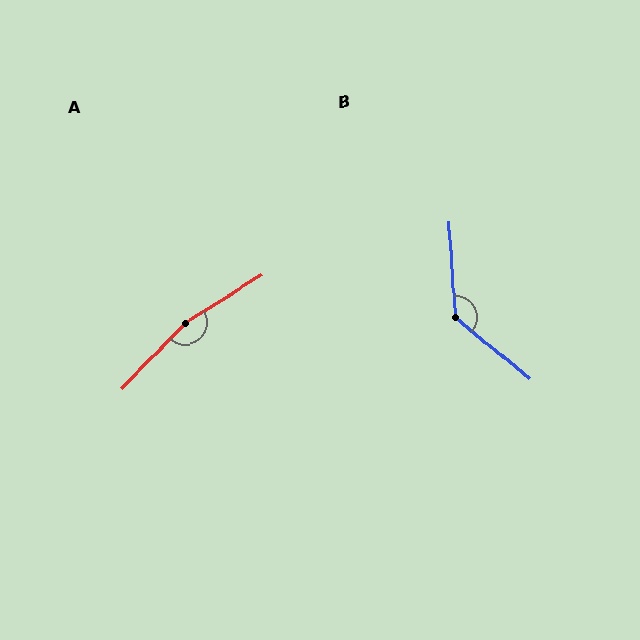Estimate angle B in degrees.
Approximately 133 degrees.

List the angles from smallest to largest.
B (133°), A (166°).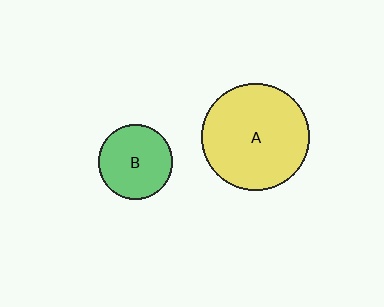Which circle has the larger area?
Circle A (yellow).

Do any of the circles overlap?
No, none of the circles overlap.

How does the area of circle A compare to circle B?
Approximately 2.0 times.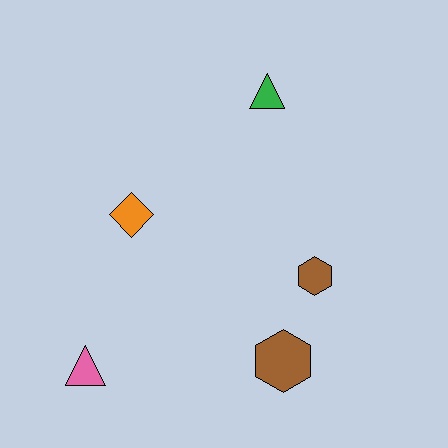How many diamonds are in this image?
There is 1 diamond.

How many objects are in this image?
There are 5 objects.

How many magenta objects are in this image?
There are no magenta objects.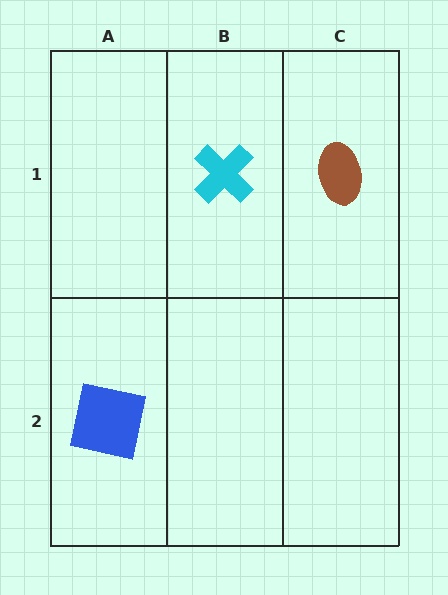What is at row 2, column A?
A blue square.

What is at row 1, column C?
A brown ellipse.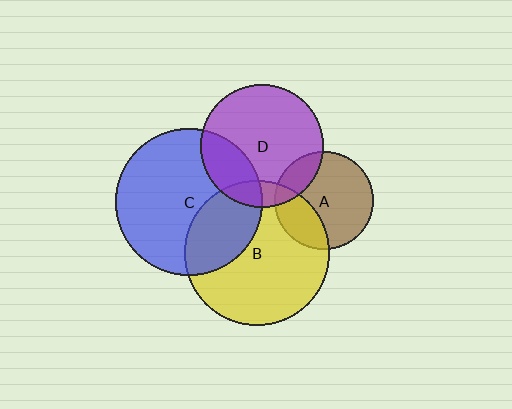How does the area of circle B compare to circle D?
Approximately 1.4 times.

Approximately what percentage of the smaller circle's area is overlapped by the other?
Approximately 15%.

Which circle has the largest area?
Circle C (blue).